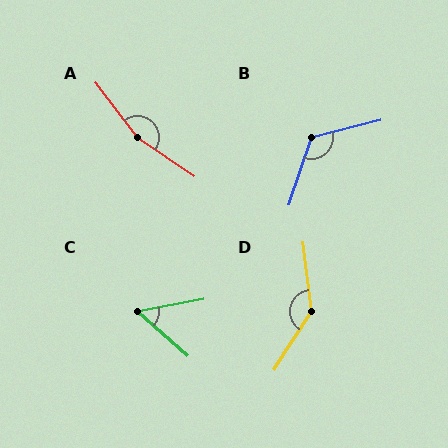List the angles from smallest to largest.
C (53°), B (122°), D (140°), A (161°).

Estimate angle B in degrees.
Approximately 122 degrees.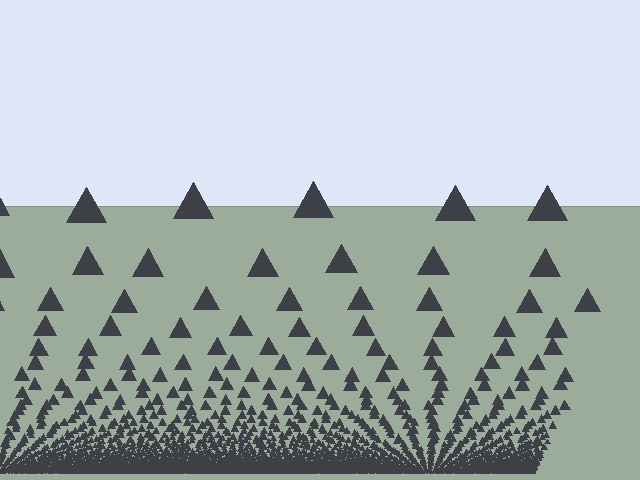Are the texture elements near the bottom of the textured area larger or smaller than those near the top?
Smaller. The gradient is inverted — elements near the bottom are smaller and denser.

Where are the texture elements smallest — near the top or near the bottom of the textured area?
Near the bottom.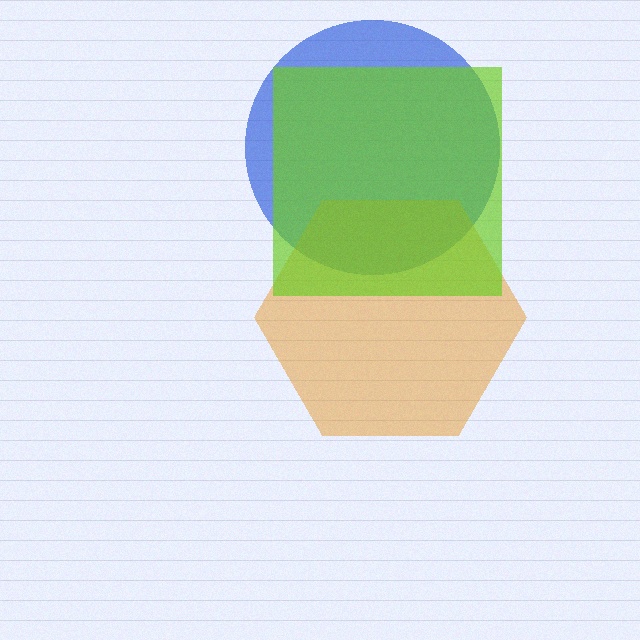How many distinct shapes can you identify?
There are 3 distinct shapes: a blue circle, an orange hexagon, a lime square.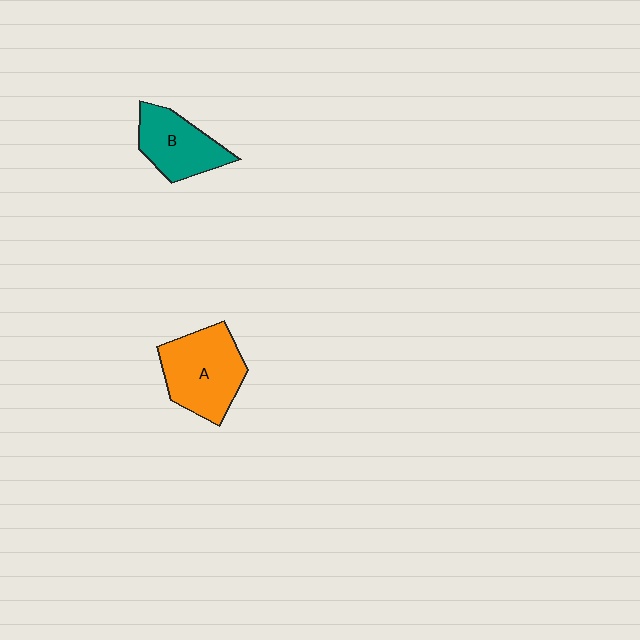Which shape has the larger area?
Shape A (orange).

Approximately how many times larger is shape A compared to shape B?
Approximately 1.3 times.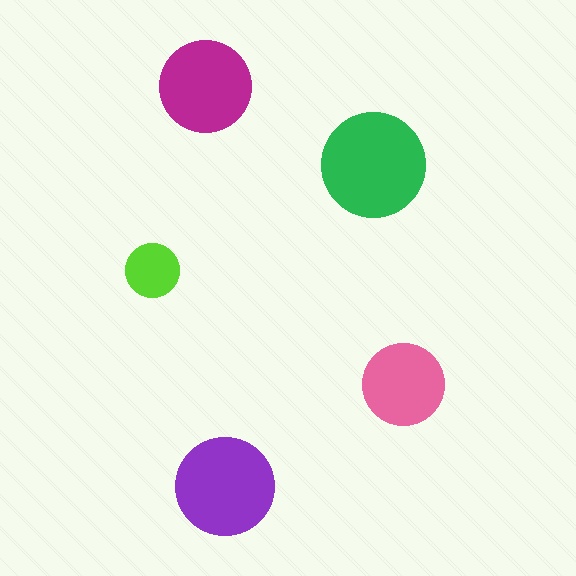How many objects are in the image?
There are 5 objects in the image.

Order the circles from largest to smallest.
the green one, the purple one, the magenta one, the pink one, the lime one.